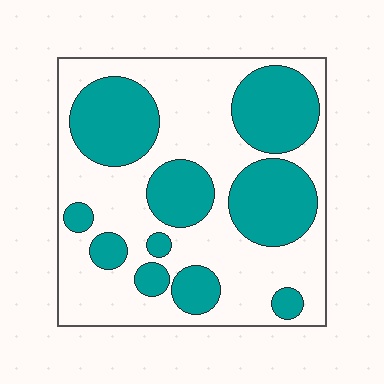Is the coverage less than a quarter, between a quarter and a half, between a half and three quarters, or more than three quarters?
Between a quarter and a half.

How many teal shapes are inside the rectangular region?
10.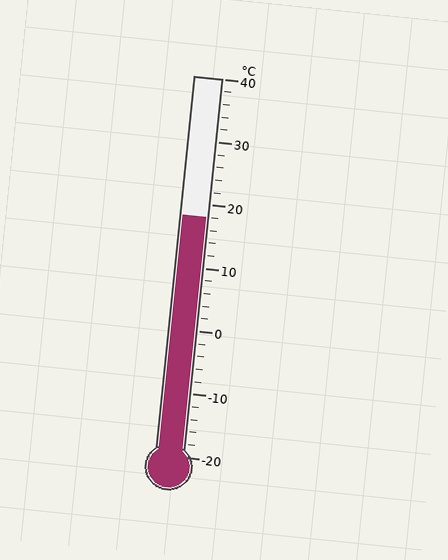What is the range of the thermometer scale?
The thermometer scale ranges from -20°C to 40°C.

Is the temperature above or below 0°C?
The temperature is above 0°C.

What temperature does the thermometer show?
The thermometer shows approximately 18°C.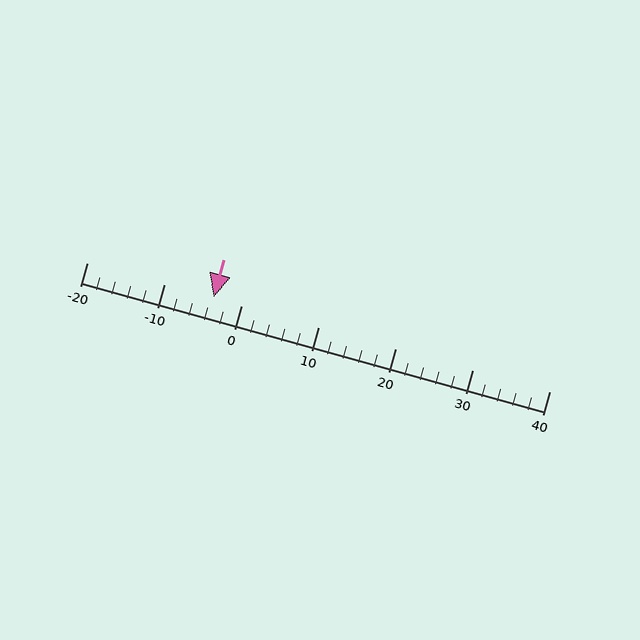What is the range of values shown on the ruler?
The ruler shows values from -20 to 40.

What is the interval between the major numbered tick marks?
The major tick marks are spaced 10 units apart.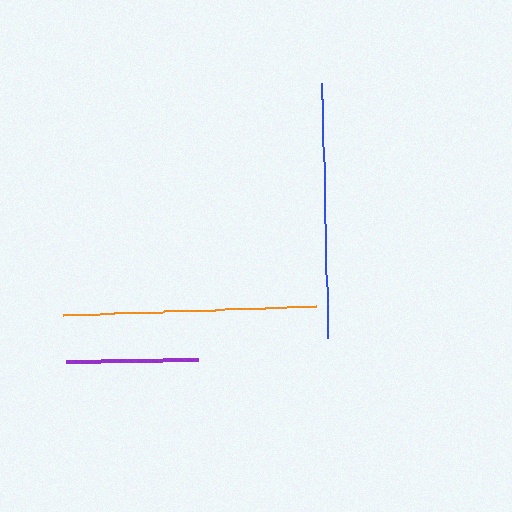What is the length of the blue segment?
The blue segment is approximately 256 pixels long.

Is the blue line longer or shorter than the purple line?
The blue line is longer than the purple line.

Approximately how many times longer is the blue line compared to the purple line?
The blue line is approximately 1.9 times the length of the purple line.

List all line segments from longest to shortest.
From longest to shortest: blue, orange, purple.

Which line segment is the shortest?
The purple line is the shortest at approximately 131 pixels.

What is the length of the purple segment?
The purple segment is approximately 131 pixels long.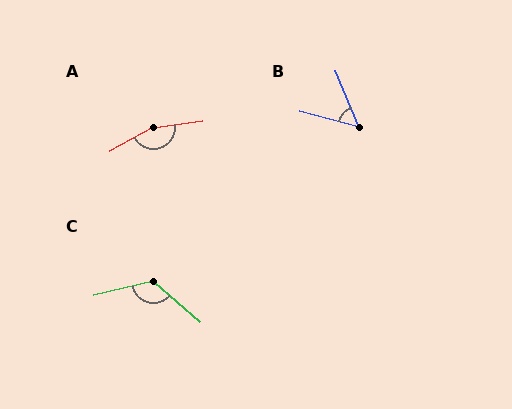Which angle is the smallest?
B, at approximately 53 degrees.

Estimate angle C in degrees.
Approximately 126 degrees.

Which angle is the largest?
A, at approximately 159 degrees.